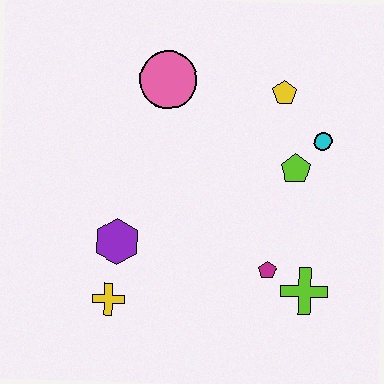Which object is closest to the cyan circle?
The lime pentagon is closest to the cyan circle.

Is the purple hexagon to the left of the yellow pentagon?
Yes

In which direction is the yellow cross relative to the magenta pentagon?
The yellow cross is to the left of the magenta pentagon.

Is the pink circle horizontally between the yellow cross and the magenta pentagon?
Yes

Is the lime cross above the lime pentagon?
No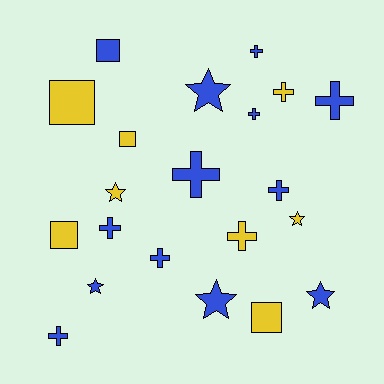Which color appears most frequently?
Blue, with 13 objects.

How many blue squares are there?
There is 1 blue square.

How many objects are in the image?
There are 21 objects.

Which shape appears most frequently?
Cross, with 10 objects.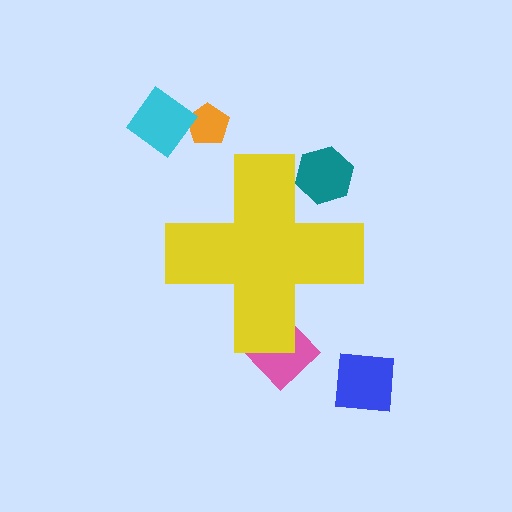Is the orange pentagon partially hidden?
No, the orange pentagon is fully visible.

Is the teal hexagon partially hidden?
Yes, the teal hexagon is partially hidden behind the yellow cross.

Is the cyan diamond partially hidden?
No, the cyan diamond is fully visible.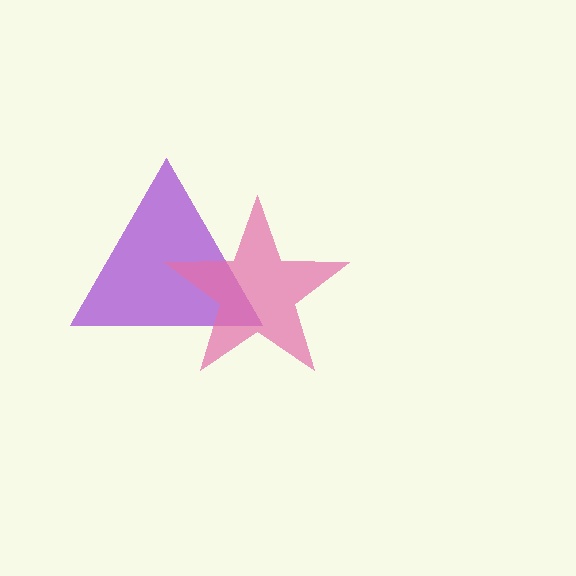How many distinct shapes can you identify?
There are 2 distinct shapes: a purple triangle, a pink star.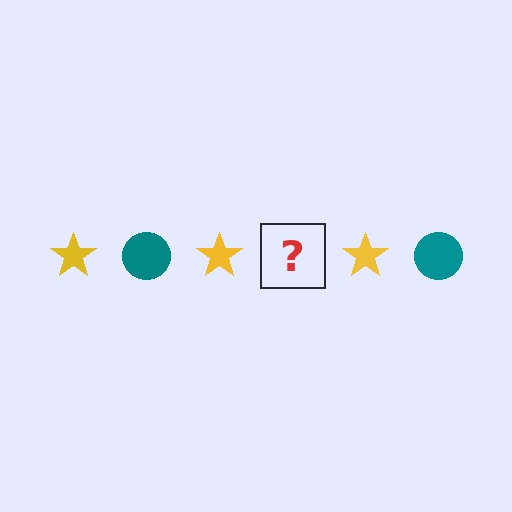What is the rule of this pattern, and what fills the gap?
The rule is that the pattern alternates between yellow star and teal circle. The gap should be filled with a teal circle.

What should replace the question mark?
The question mark should be replaced with a teal circle.